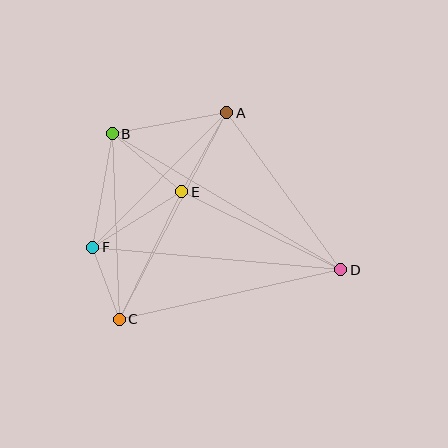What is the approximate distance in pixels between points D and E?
The distance between D and E is approximately 177 pixels.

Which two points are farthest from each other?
Points B and D are farthest from each other.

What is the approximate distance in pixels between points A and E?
The distance between A and E is approximately 91 pixels.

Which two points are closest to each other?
Points C and F are closest to each other.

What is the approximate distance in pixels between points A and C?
The distance between A and C is approximately 233 pixels.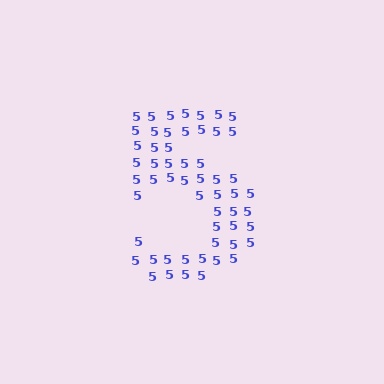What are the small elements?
The small elements are digit 5's.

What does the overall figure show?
The overall figure shows the digit 5.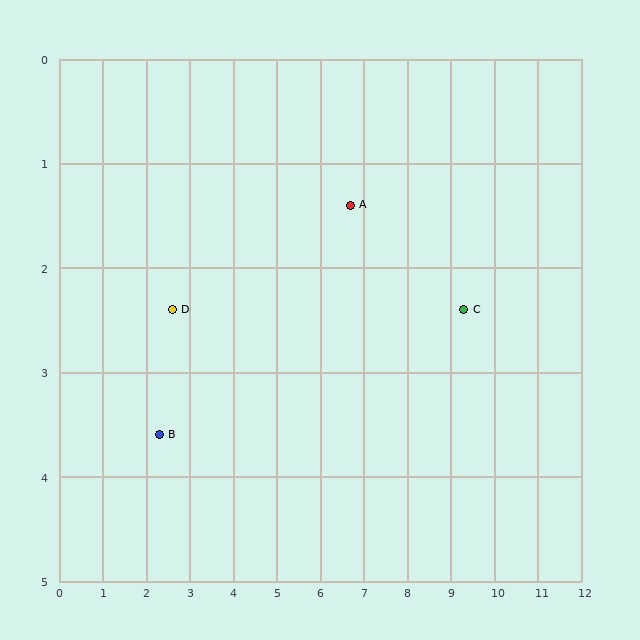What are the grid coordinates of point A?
Point A is at approximately (6.7, 1.4).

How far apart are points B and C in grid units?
Points B and C are about 7.1 grid units apart.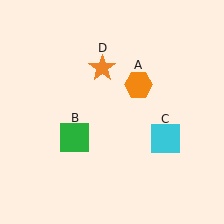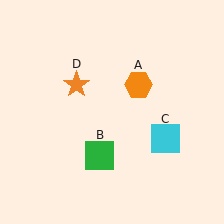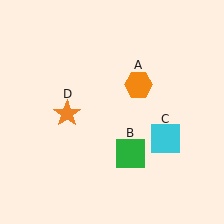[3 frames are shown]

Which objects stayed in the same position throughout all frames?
Orange hexagon (object A) and cyan square (object C) remained stationary.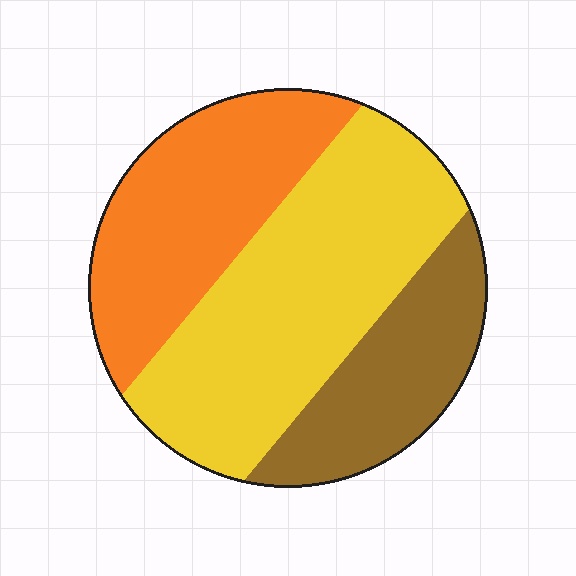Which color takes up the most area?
Yellow, at roughly 45%.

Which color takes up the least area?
Brown, at roughly 25%.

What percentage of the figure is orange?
Orange takes up about one third (1/3) of the figure.